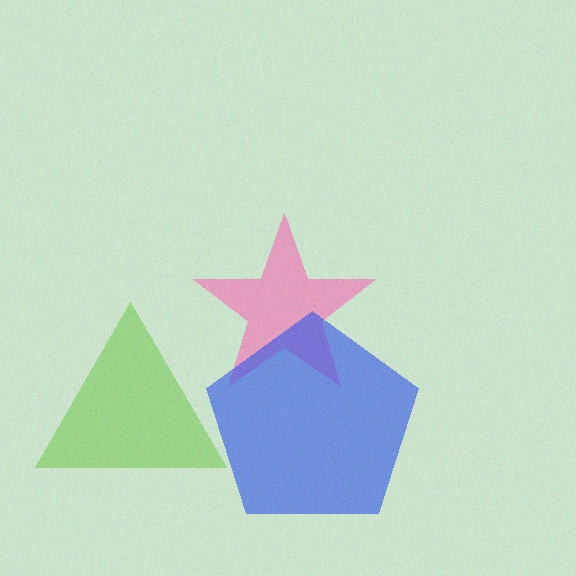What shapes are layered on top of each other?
The layered shapes are: a lime triangle, a pink star, a blue pentagon.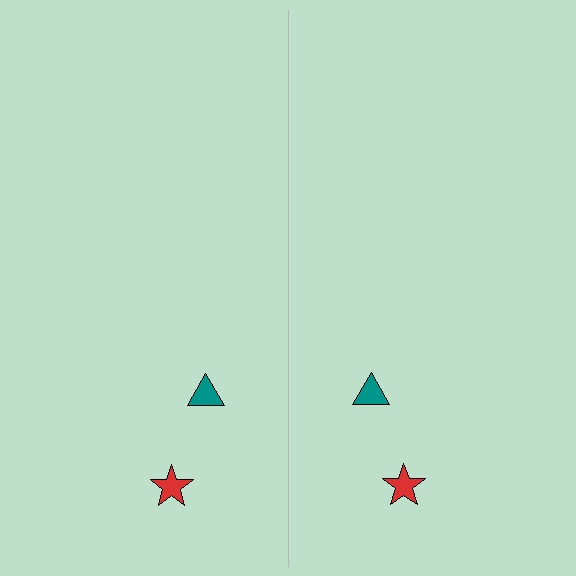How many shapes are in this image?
There are 4 shapes in this image.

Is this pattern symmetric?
Yes, this pattern has bilateral (reflection) symmetry.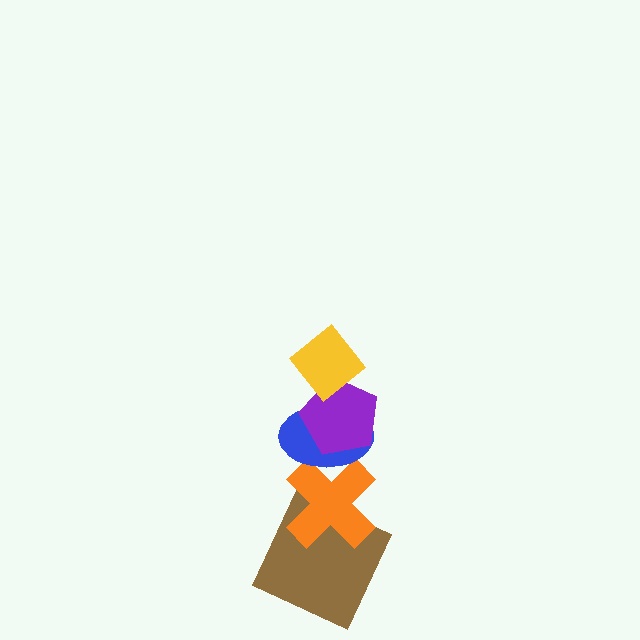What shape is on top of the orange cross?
The blue ellipse is on top of the orange cross.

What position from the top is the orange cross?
The orange cross is 4th from the top.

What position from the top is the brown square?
The brown square is 5th from the top.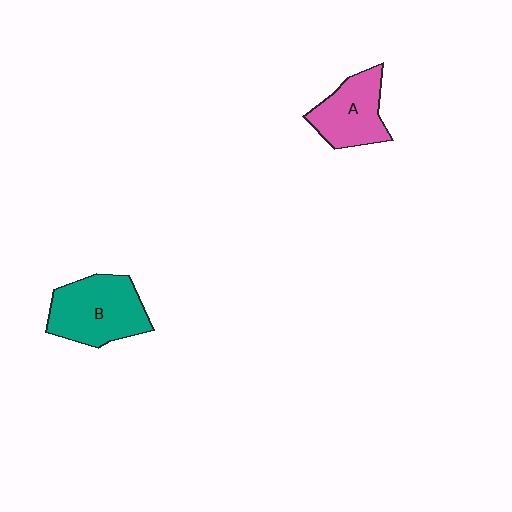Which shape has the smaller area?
Shape A (pink).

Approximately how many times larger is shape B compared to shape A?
Approximately 1.3 times.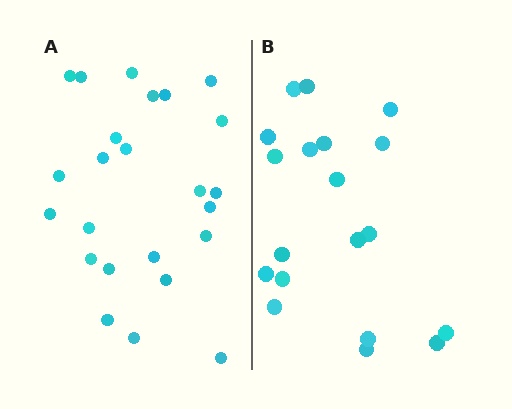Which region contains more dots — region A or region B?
Region A (the left region) has more dots.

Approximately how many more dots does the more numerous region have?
Region A has about 5 more dots than region B.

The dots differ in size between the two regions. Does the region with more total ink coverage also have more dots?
No. Region B has more total ink coverage because its dots are larger, but region A actually contains more individual dots. Total area can be misleading — the number of items is what matters here.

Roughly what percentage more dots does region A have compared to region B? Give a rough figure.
About 25% more.